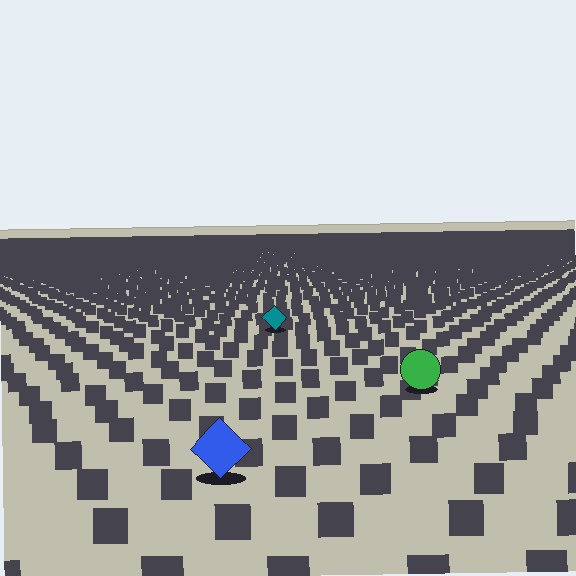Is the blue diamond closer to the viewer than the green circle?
Yes. The blue diamond is closer — you can tell from the texture gradient: the ground texture is coarser near it.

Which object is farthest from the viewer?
The teal diamond is farthest from the viewer. It appears smaller and the ground texture around it is denser.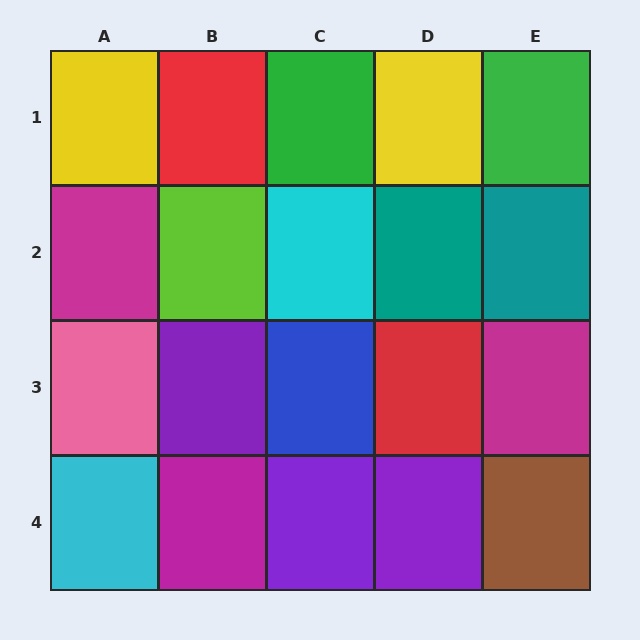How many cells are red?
2 cells are red.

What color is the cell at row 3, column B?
Purple.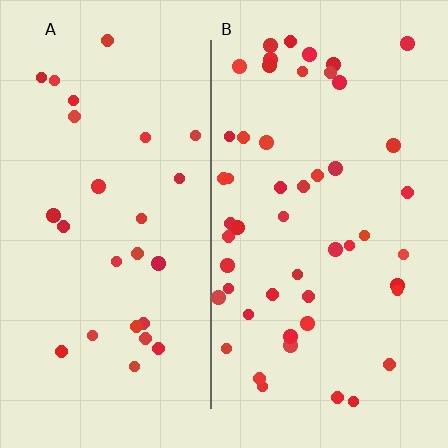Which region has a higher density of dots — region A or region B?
B (the right).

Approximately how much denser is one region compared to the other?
Approximately 1.9× — region B over region A.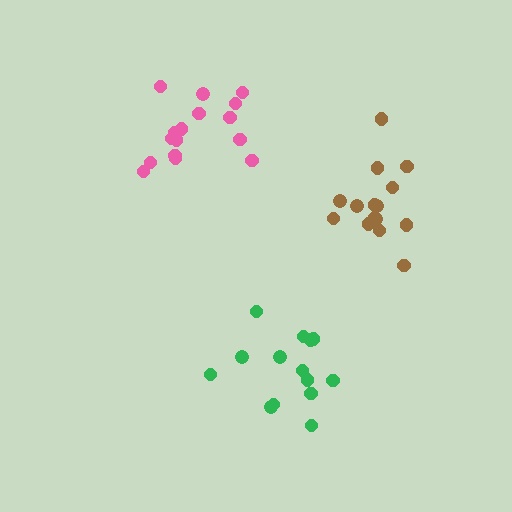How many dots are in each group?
Group 1: 16 dots, Group 2: 15 dots, Group 3: 14 dots (45 total).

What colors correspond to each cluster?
The clusters are colored: pink, brown, green.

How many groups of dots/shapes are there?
There are 3 groups.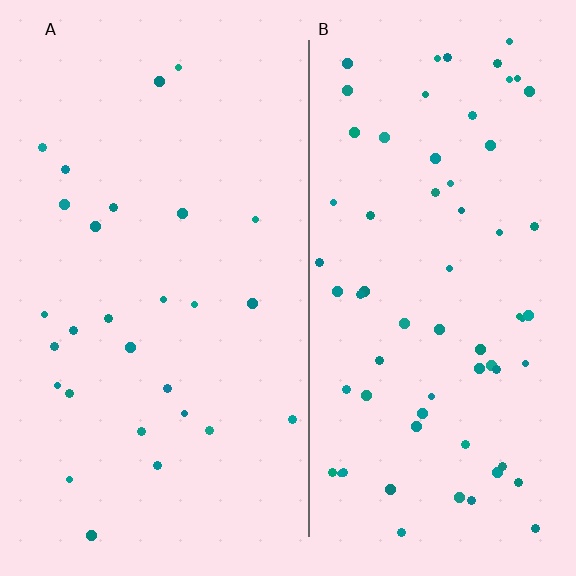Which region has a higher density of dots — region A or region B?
B (the right).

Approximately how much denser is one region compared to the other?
Approximately 2.4× — region B over region A.